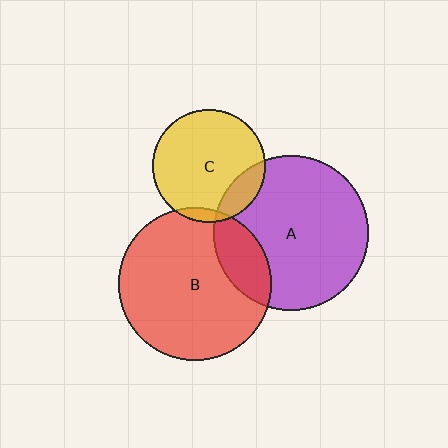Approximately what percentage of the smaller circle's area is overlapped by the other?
Approximately 20%.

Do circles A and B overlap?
Yes.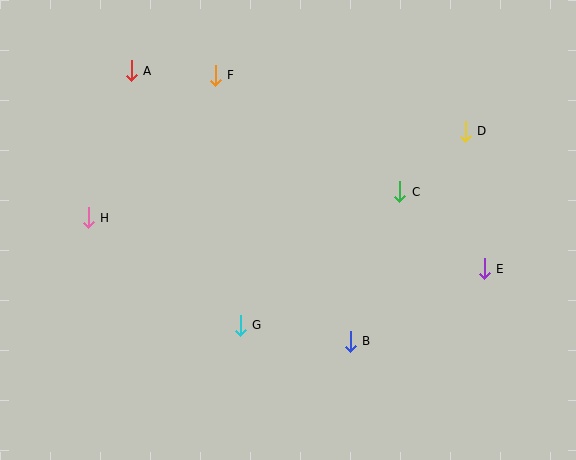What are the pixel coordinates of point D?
Point D is at (465, 131).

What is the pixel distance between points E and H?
The distance between E and H is 399 pixels.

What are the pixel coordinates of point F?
Point F is at (215, 75).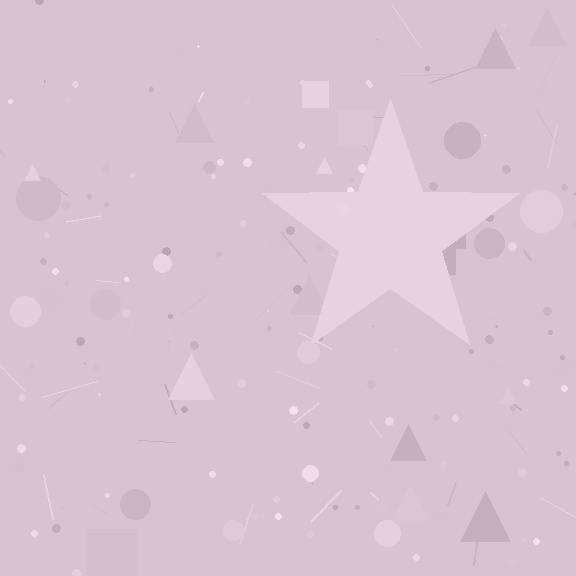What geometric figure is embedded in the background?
A star is embedded in the background.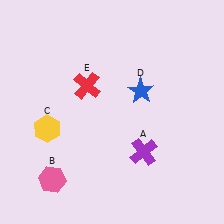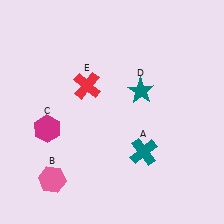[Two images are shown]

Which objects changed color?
A changed from purple to teal. C changed from yellow to magenta. D changed from blue to teal.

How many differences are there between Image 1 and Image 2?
There are 3 differences between the two images.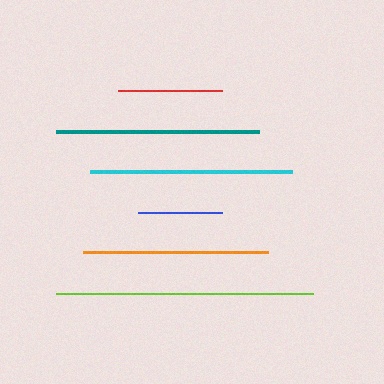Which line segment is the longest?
The lime line is the longest at approximately 257 pixels.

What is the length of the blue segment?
The blue segment is approximately 84 pixels long.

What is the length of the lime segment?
The lime segment is approximately 257 pixels long.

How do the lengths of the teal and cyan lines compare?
The teal and cyan lines are approximately the same length.